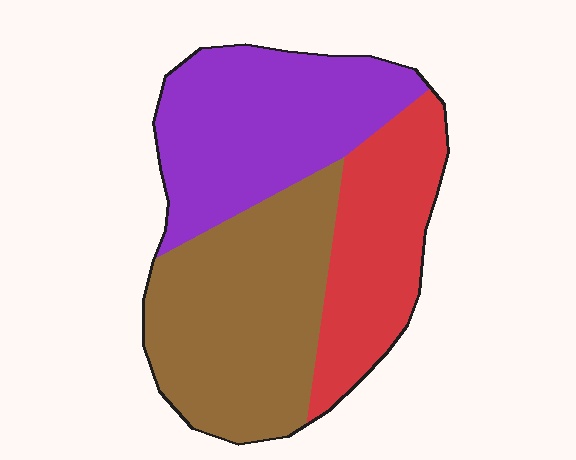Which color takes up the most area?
Brown, at roughly 40%.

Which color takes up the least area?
Red, at roughly 25%.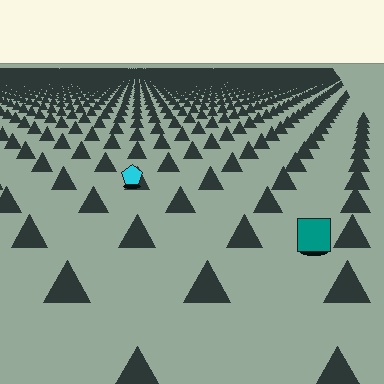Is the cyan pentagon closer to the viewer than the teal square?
No. The teal square is closer — you can tell from the texture gradient: the ground texture is coarser near it.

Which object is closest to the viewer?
The teal square is closest. The texture marks near it are larger and more spread out.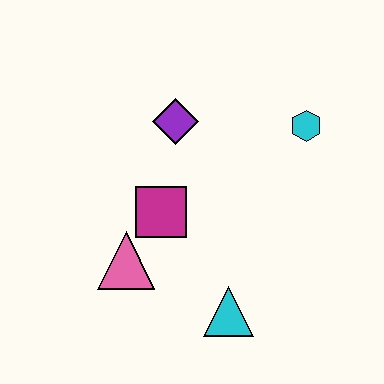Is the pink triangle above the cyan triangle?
Yes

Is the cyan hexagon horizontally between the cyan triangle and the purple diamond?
No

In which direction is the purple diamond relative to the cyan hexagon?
The purple diamond is to the left of the cyan hexagon.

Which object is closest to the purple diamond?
The magenta square is closest to the purple diamond.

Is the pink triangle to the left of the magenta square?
Yes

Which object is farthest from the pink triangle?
The cyan hexagon is farthest from the pink triangle.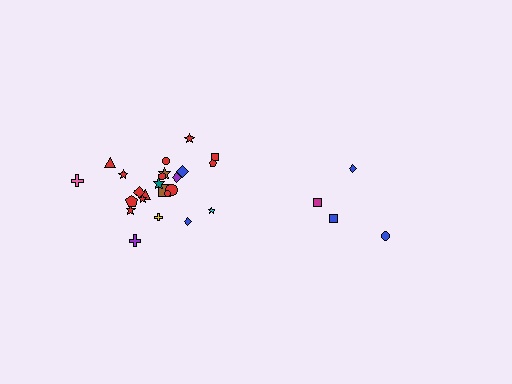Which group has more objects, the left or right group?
The left group.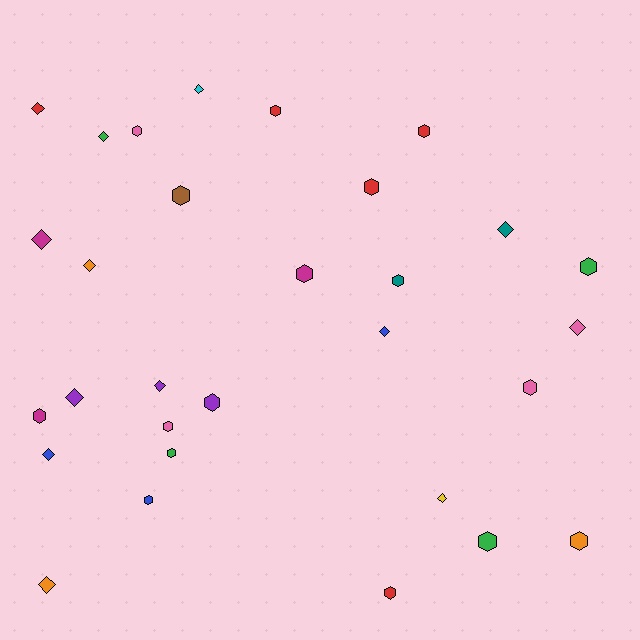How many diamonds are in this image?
There are 13 diamonds.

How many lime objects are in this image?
There are no lime objects.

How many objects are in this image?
There are 30 objects.